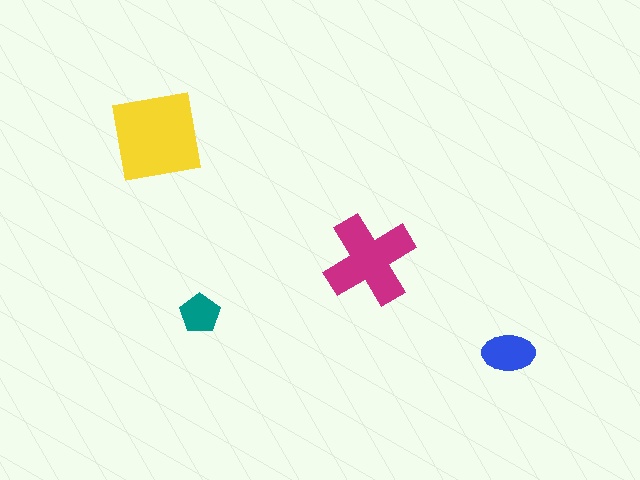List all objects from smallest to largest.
The teal pentagon, the blue ellipse, the magenta cross, the yellow square.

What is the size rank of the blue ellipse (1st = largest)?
3rd.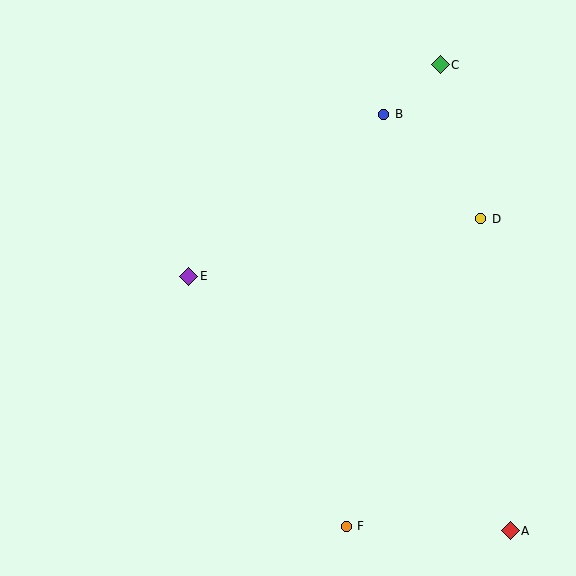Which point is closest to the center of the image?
Point E at (189, 276) is closest to the center.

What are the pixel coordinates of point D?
Point D is at (481, 219).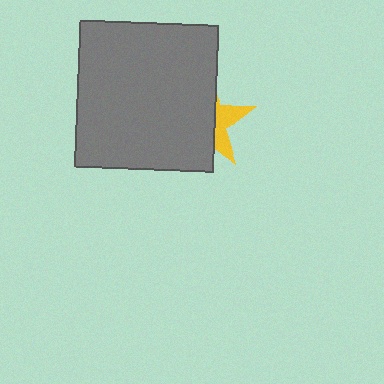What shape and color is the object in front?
The object in front is a gray rectangle.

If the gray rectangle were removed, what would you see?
You would see the complete yellow star.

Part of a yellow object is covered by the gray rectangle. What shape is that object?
It is a star.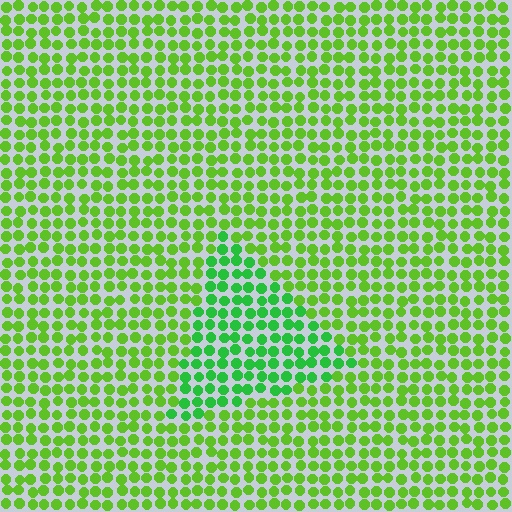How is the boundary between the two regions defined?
The boundary is defined purely by a slight shift in hue (about 31 degrees). Spacing, size, and orientation are identical on both sides.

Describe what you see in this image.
The image is filled with small lime elements in a uniform arrangement. A triangle-shaped region is visible where the elements are tinted to a slightly different hue, forming a subtle color boundary.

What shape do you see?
I see a triangle.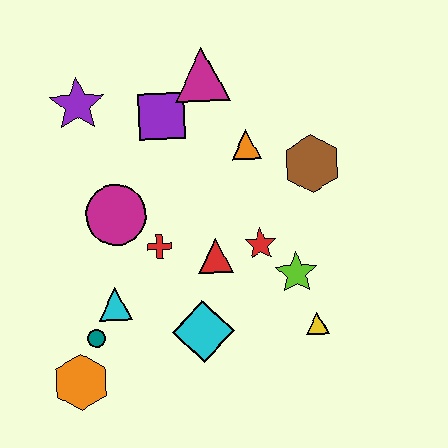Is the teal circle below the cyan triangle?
Yes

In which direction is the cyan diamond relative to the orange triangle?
The cyan diamond is below the orange triangle.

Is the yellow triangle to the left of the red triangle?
No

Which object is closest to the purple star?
The purple square is closest to the purple star.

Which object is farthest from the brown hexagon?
The orange hexagon is farthest from the brown hexagon.